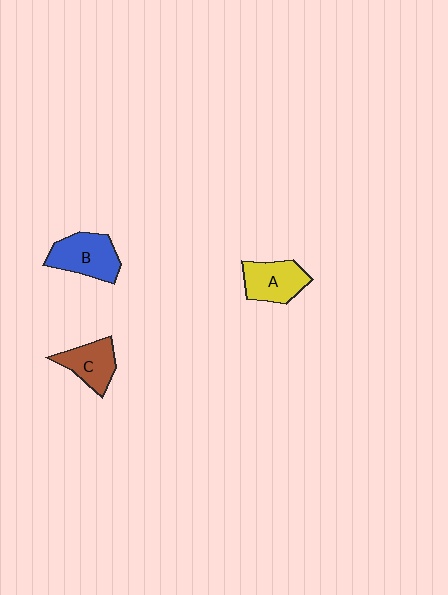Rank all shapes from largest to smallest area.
From largest to smallest: B (blue), A (yellow), C (brown).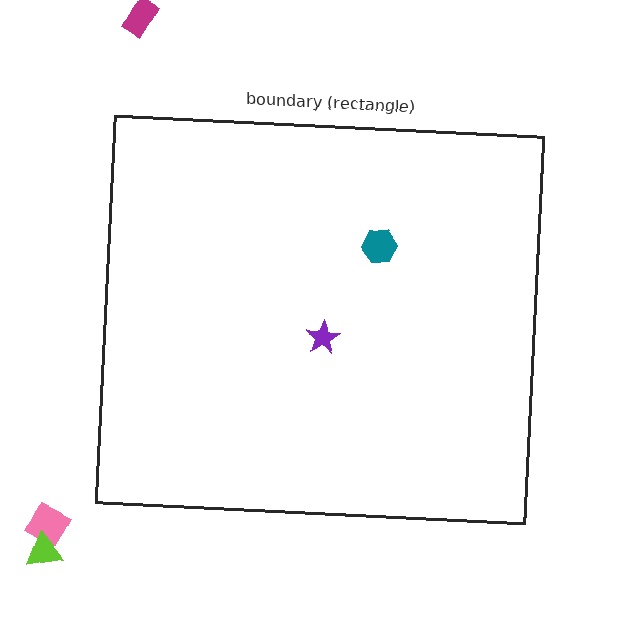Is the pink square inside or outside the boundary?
Outside.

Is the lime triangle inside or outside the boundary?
Outside.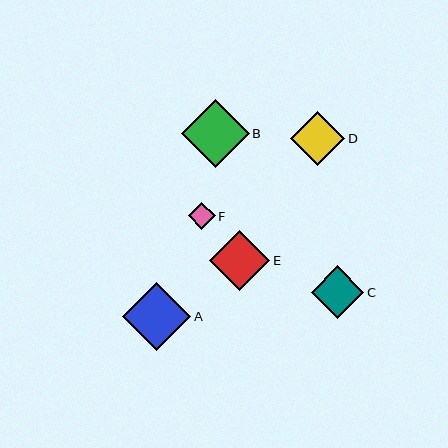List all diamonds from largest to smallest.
From largest to smallest: A, B, E, D, C, F.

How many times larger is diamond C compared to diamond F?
Diamond C is approximately 2.0 times the size of diamond F.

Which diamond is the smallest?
Diamond F is the smallest with a size of approximately 27 pixels.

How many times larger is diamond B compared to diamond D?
Diamond B is approximately 1.2 times the size of diamond D.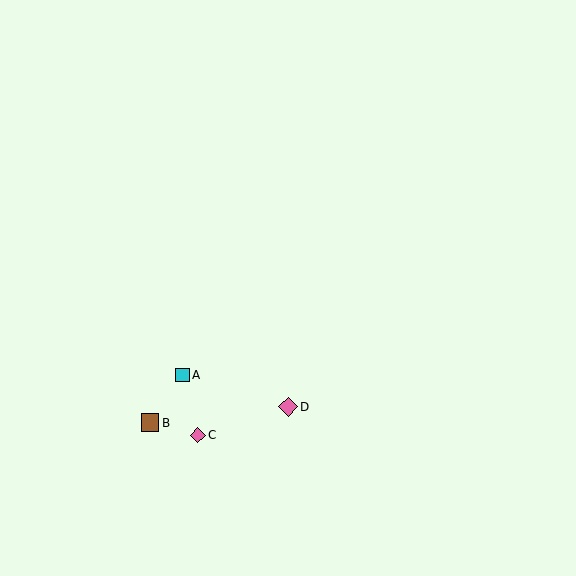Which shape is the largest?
The pink diamond (labeled D) is the largest.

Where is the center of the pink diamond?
The center of the pink diamond is at (288, 407).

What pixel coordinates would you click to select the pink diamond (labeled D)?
Click at (288, 407) to select the pink diamond D.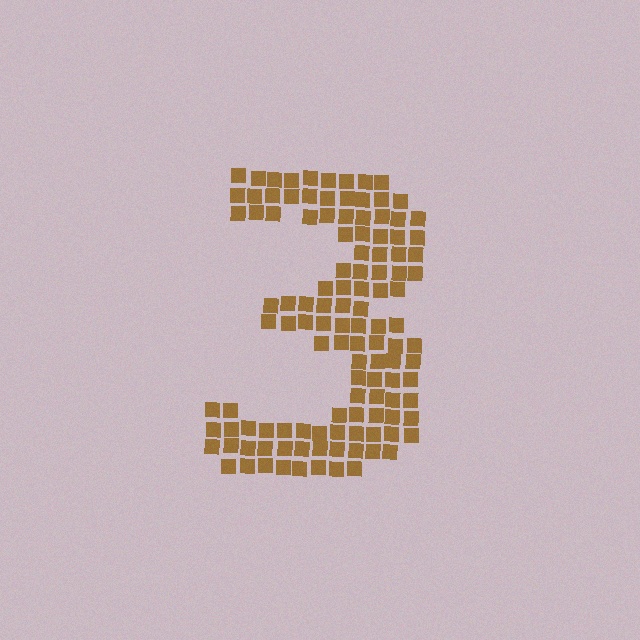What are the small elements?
The small elements are squares.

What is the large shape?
The large shape is the digit 3.